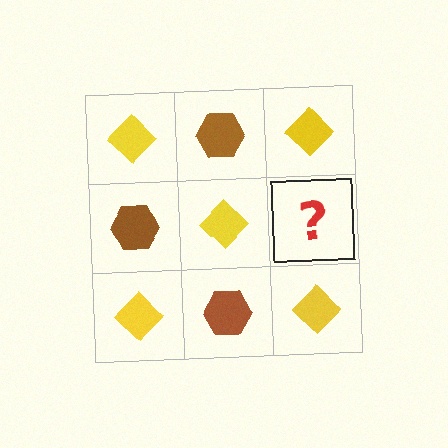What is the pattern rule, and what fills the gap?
The rule is that it alternates yellow diamond and brown hexagon in a checkerboard pattern. The gap should be filled with a brown hexagon.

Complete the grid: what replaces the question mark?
The question mark should be replaced with a brown hexagon.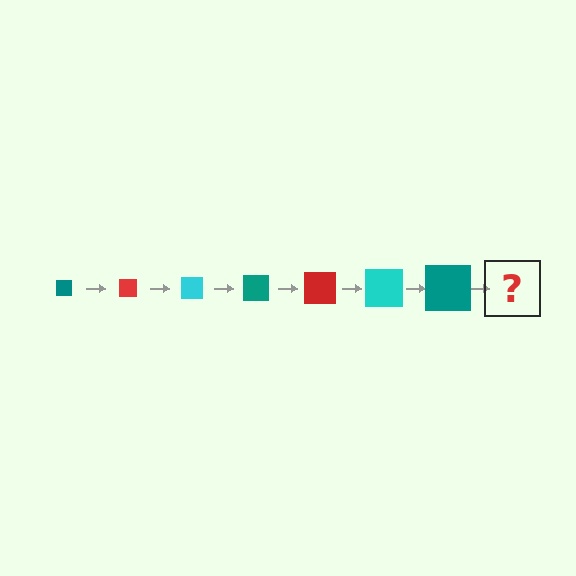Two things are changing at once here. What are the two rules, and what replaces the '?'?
The two rules are that the square grows larger each step and the color cycles through teal, red, and cyan. The '?' should be a red square, larger than the previous one.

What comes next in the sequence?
The next element should be a red square, larger than the previous one.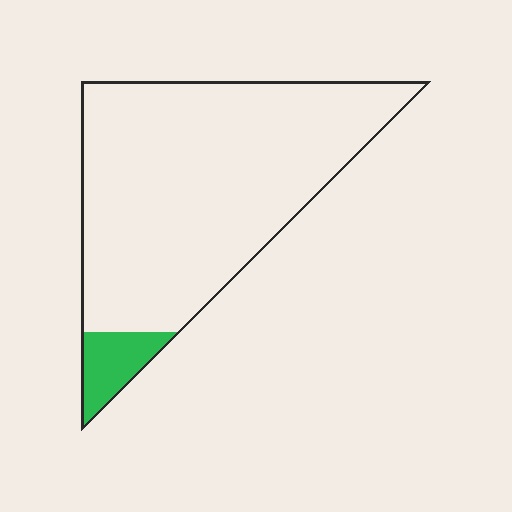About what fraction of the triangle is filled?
About one tenth (1/10).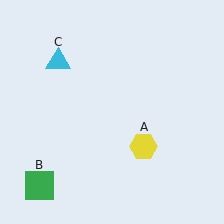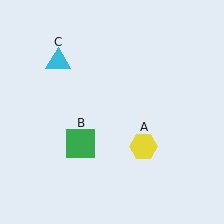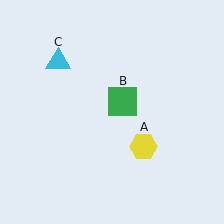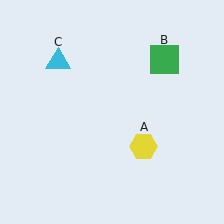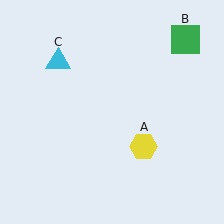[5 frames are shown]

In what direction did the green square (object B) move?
The green square (object B) moved up and to the right.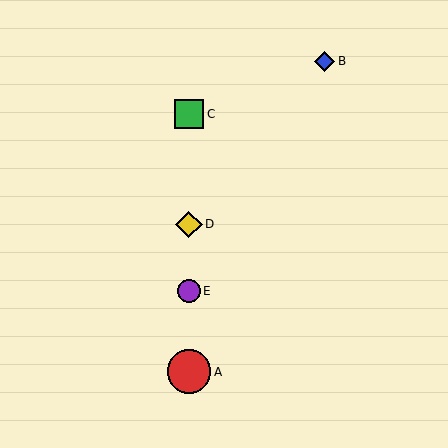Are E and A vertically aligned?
Yes, both are at x≈189.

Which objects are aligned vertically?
Objects A, C, D, E are aligned vertically.